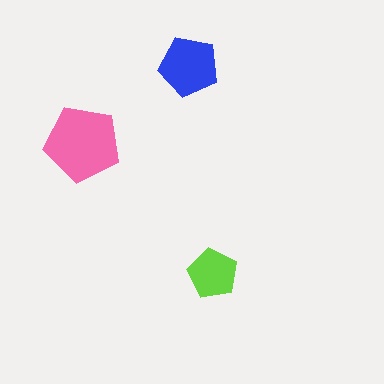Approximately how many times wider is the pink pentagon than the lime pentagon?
About 1.5 times wider.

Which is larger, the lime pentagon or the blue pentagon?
The blue one.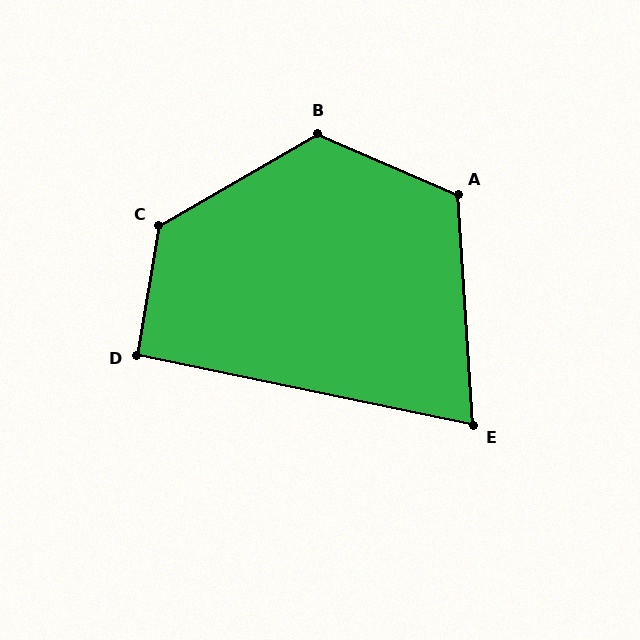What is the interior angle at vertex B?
Approximately 126 degrees (obtuse).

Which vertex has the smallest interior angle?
E, at approximately 74 degrees.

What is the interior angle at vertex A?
Approximately 117 degrees (obtuse).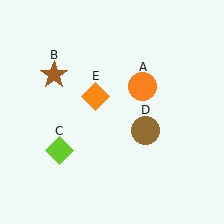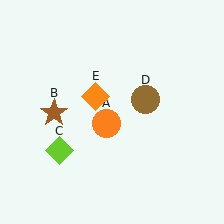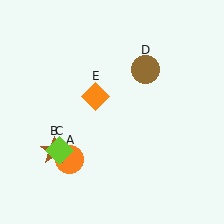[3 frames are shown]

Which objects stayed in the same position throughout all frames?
Lime diamond (object C) and orange diamond (object E) remained stationary.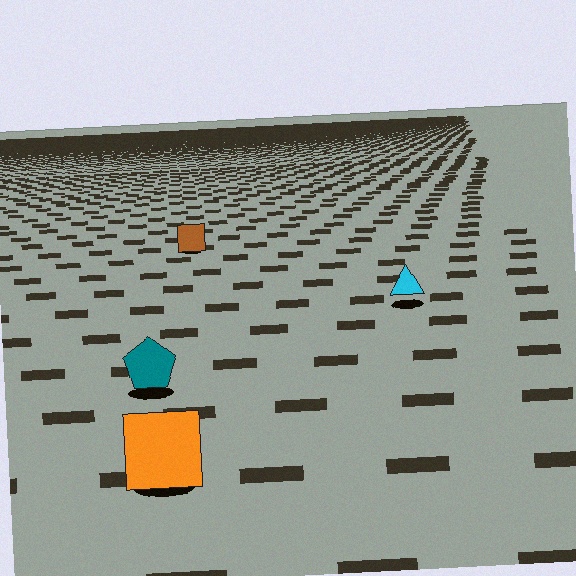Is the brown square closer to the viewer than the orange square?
No. The orange square is closer — you can tell from the texture gradient: the ground texture is coarser near it.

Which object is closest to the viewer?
The orange square is closest. The texture marks near it are larger and more spread out.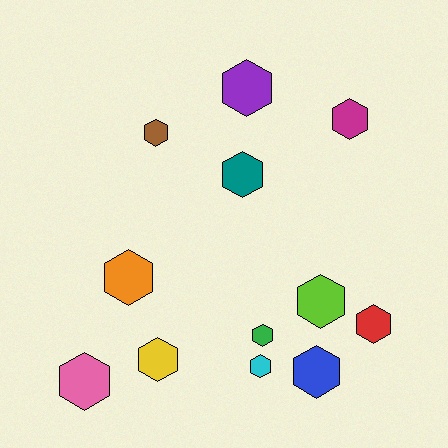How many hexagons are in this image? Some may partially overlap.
There are 12 hexagons.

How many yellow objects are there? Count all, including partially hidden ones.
There is 1 yellow object.